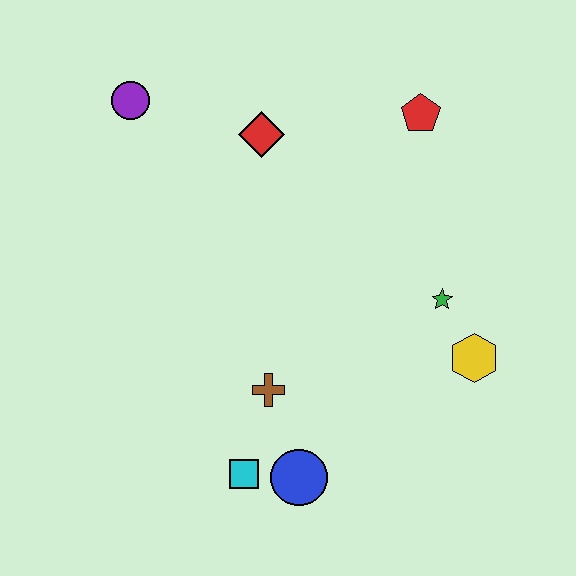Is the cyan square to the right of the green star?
No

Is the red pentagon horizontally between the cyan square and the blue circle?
No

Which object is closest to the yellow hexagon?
The green star is closest to the yellow hexagon.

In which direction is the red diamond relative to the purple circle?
The red diamond is to the right of the purple circle.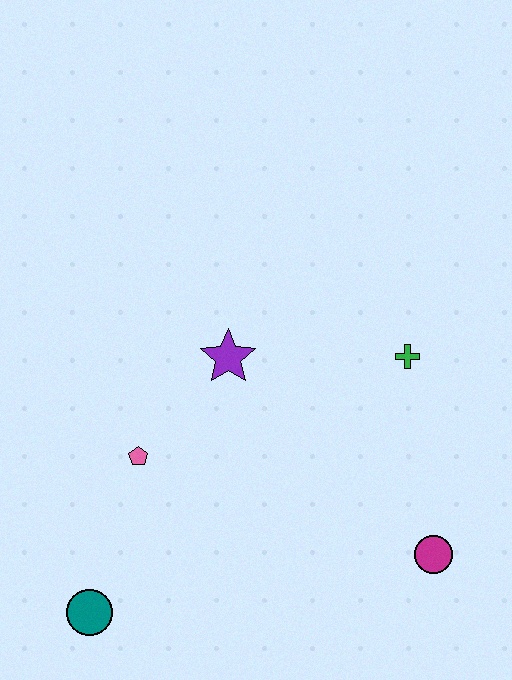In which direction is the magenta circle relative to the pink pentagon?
The magenta circle is to the right of the pink pentagon.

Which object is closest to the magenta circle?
The green cross is closest to the magenta circle.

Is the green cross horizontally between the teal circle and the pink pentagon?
No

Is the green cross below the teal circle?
No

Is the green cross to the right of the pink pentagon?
Yes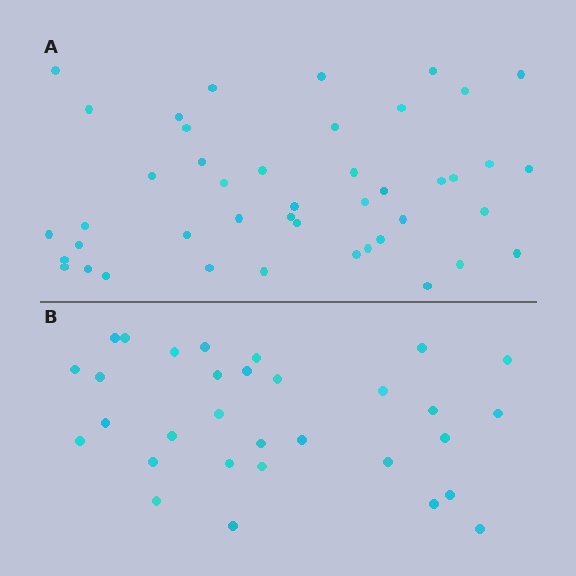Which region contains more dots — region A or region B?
Region A (the top region) has more dots.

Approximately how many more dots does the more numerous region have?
Region A has approximately 15 more dots than region B.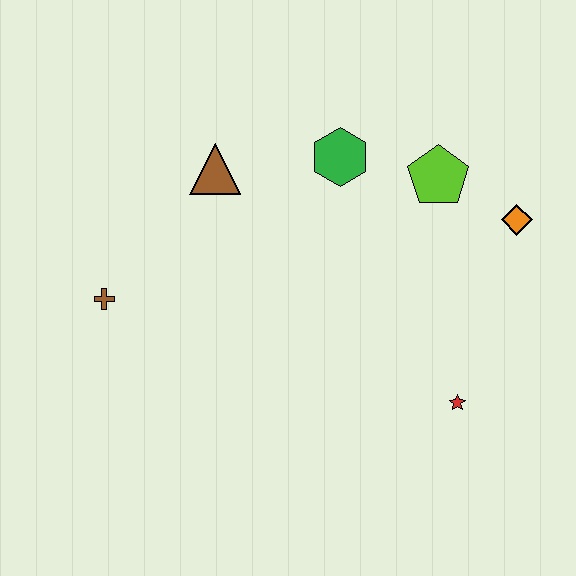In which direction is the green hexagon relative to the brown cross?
The green hexagon is to the right of the brown cross.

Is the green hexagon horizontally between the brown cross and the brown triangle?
No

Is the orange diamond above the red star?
Yes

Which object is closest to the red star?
The orange diamond is closest to the red star.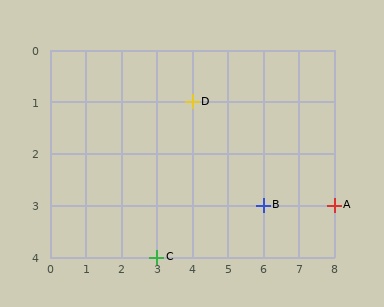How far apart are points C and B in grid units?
Points C and B are 3 columns and 1 row apart (about 3.2 grid units diagonally).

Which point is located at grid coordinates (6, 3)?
Point B is at (6, 3).